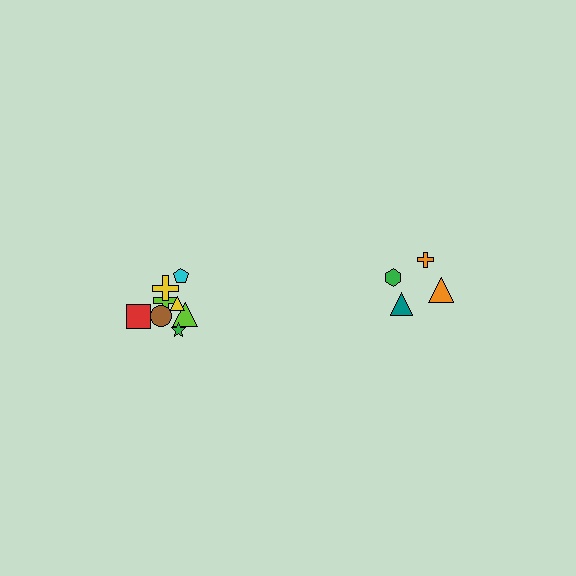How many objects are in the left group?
There are 8 objects.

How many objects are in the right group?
There are 4 objects.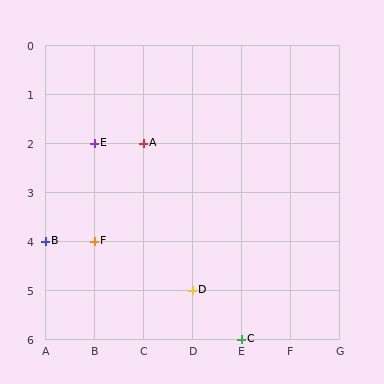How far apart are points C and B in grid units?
Points C and B are 4 columns and 2 rows apart (about 4.5 grid units diagonally).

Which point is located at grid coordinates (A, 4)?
Point B is at (A, 4).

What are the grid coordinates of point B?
Point B is at grid coordinates (A, 4).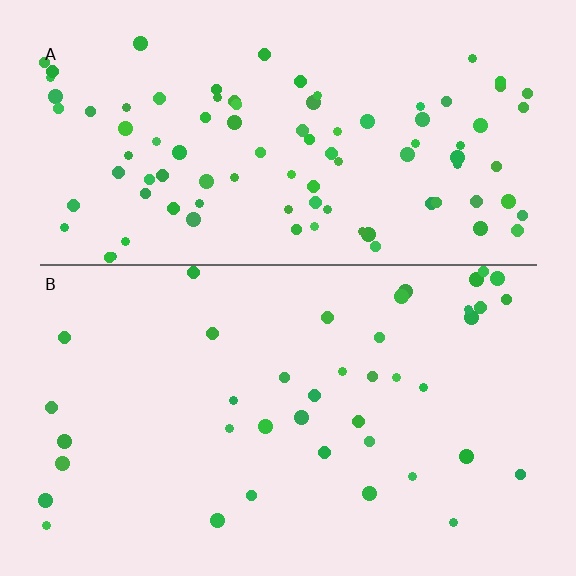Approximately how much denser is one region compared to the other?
Approximately 2.4× — region A over region B.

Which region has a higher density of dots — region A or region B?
A (the top).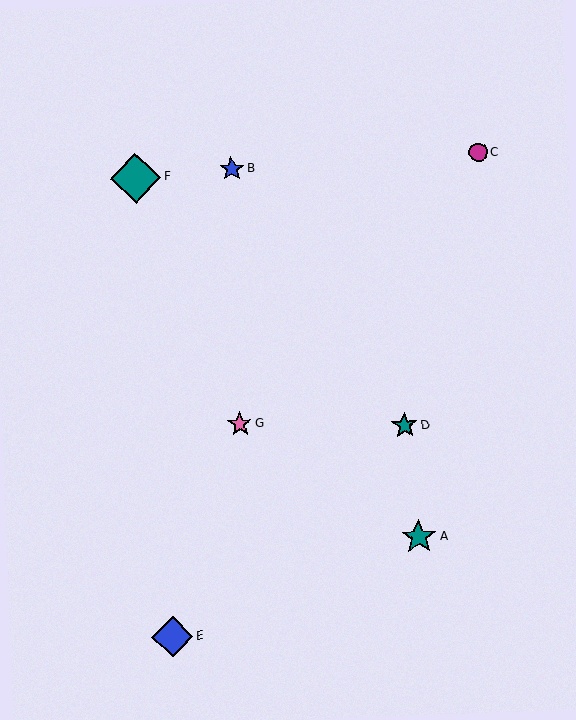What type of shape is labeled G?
Shape G is a pink star.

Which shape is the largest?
The teal diamond (labeled F) is the largest.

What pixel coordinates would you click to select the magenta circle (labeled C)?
Click at (478, 152) to select the magenta circle C.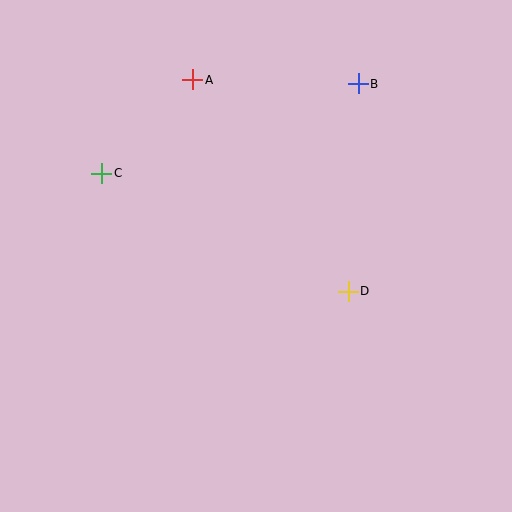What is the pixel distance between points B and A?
The distance between B and A is 165 pixels.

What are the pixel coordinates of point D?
Point D is at (348, 291).